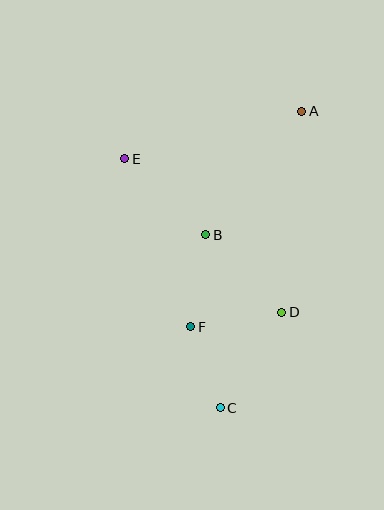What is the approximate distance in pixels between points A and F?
The distance between A and F is approximately 243 pixels.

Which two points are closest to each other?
Points C and F are closest to each other.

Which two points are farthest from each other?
Points A and C are farthest from each other.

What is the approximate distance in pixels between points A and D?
The distance between A and D is approximately 202 pixels.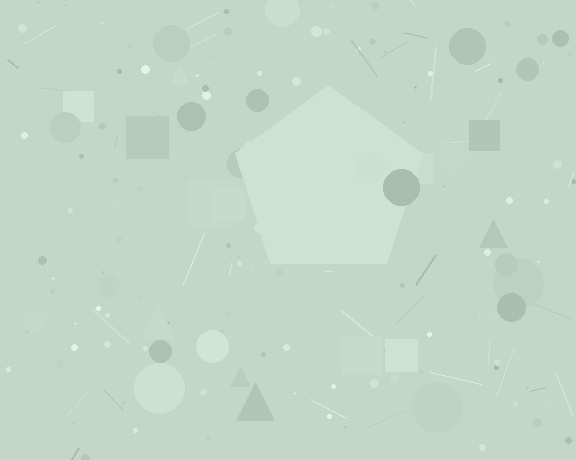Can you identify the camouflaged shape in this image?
The camouflaged shape is a pentagon.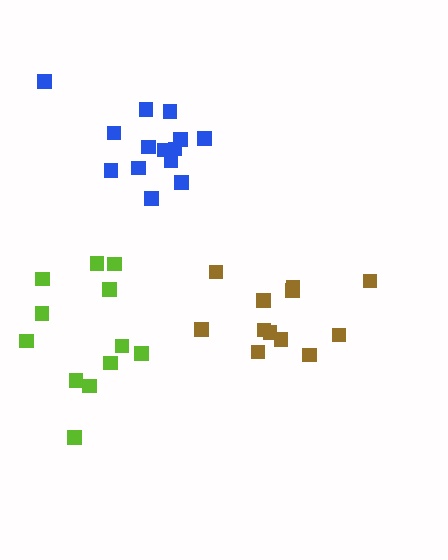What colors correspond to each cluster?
The clusters are colored: brown, blue, lime.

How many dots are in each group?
Group 1: 12 dots, Group 2: 14 dots, Group 3: 12 dots (38 total).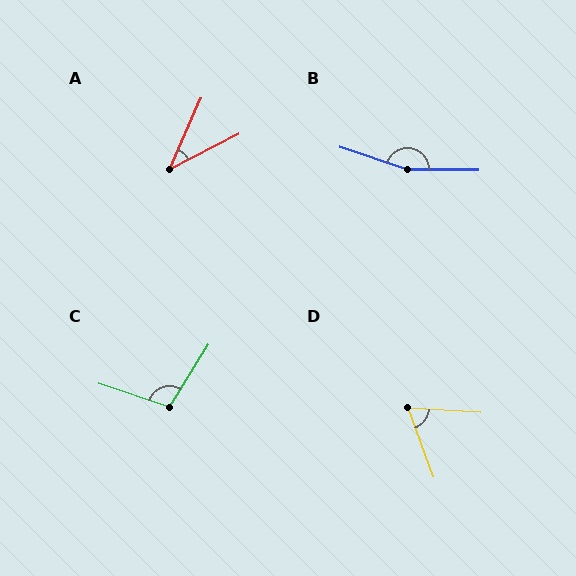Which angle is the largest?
B, at approximately 162 degrees.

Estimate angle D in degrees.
Approximately 66 degrees.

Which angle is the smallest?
A, at approximately 39 degrees.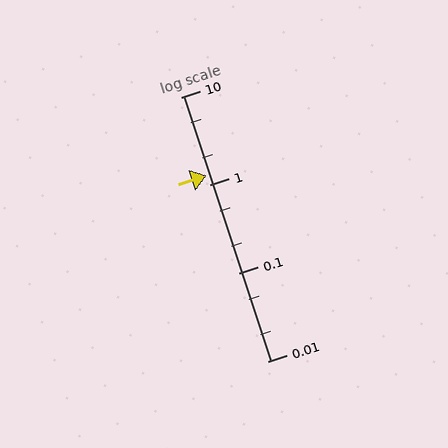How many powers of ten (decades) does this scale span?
The scale spans 3 decades, from 0.01 to 10.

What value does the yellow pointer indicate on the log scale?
The pointer indicates approximately 1.3.